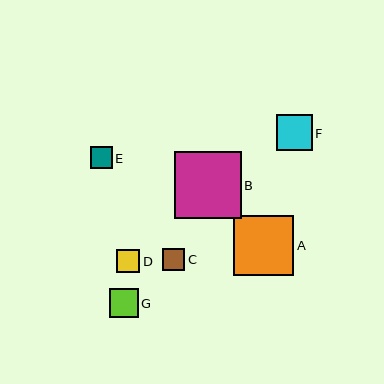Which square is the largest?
Square B is the largest with a size of approximately 67 pixels.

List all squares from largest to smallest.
From largest to smallest: B, A, F, G, D, C, E.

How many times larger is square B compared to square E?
Square B is approximately 3.1 times the size of square E.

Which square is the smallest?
Square E is the smallest with a size of approximately 22 pixels.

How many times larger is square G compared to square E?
Square G is approximately 1.3 times the size of square E.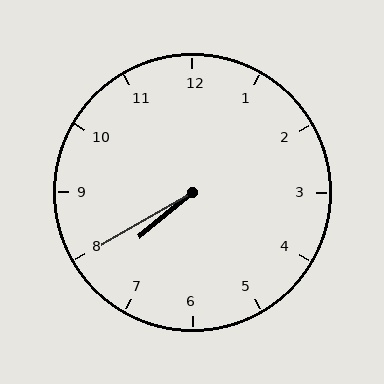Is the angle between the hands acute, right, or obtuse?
It is acute.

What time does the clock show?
7:40.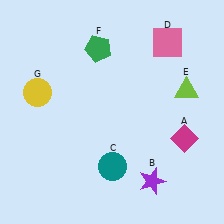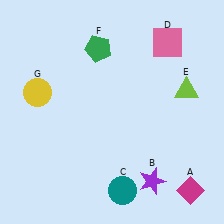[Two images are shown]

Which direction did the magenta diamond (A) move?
The magenta diamond (A) moved down.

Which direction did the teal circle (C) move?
The teal circle (C) moved down.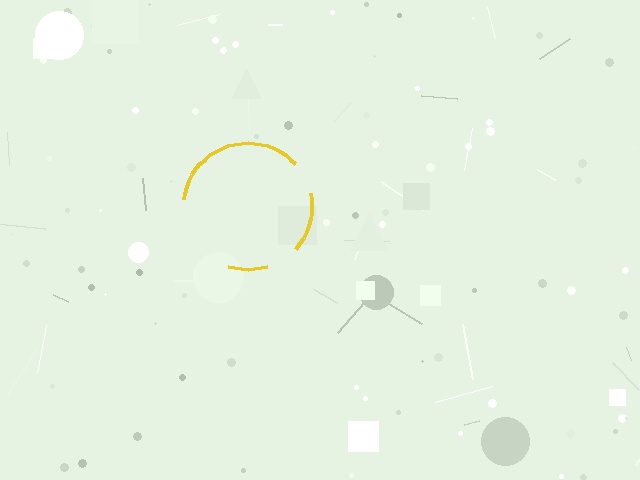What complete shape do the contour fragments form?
The contour fragments form a circle.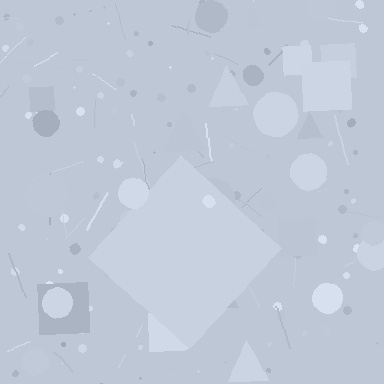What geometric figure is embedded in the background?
A diamond is embedded in the background.